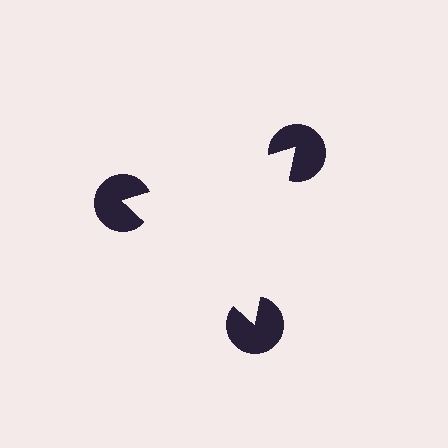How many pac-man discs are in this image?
There are 3 — one at each vertex of the illusory triangle.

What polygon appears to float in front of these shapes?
An illusory triangle — its edges are inferred from the aligned wedge cuts in the pac-man discs, not physically drawn.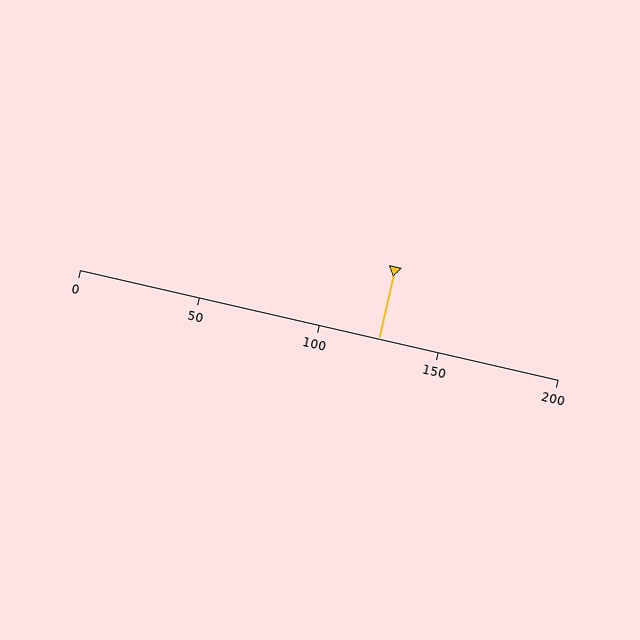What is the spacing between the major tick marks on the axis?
The major ticks are spaced 50 apart.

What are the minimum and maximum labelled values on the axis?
The axis runs from 0 to 200.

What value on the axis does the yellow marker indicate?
The marker indicates approximately 125.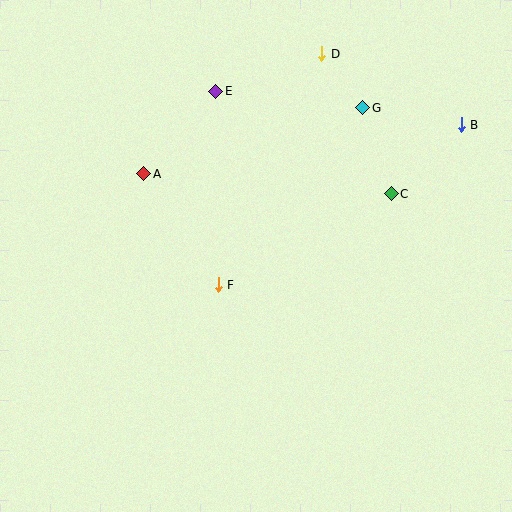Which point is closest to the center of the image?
Point F at (218, 285) is closest to the center.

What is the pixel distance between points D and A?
The distance between D and A is 215 pixels.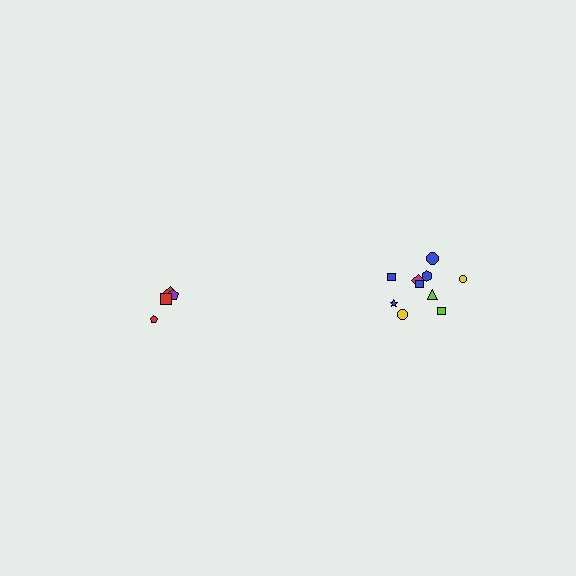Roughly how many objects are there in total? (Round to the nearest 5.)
Roughly 15 objects in total.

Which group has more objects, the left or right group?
The right group.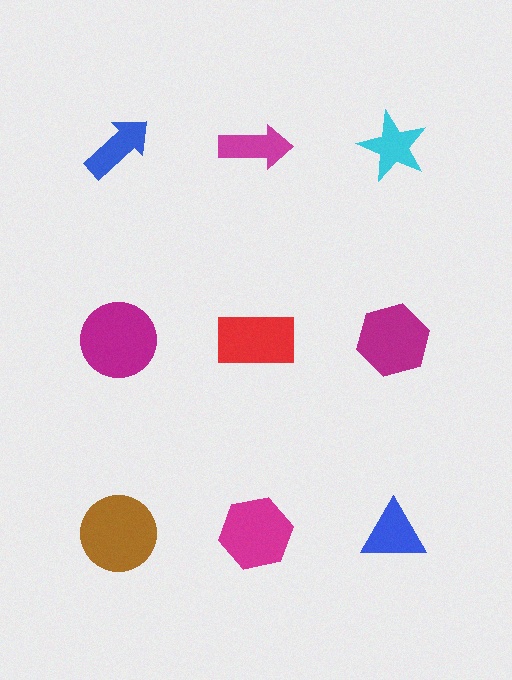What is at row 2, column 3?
A magenta hexagon.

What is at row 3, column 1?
A brown circle.